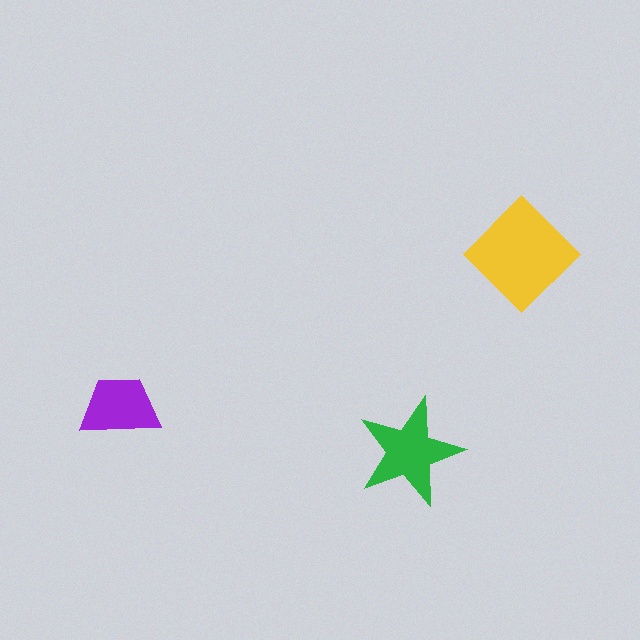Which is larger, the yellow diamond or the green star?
The yellow diamond.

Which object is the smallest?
The purple trapezoid.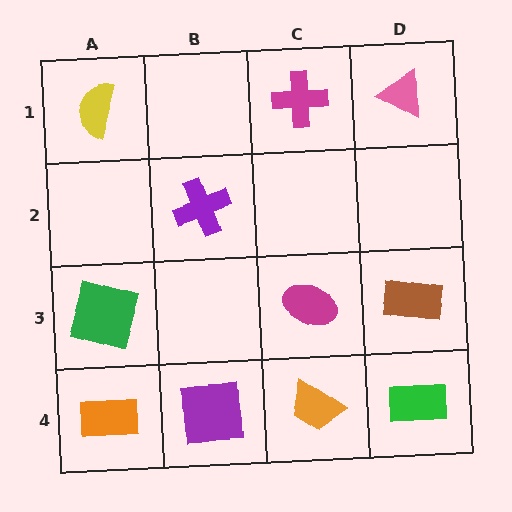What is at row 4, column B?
A purple square.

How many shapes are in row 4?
4 shapes.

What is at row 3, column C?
A magenta ellipse.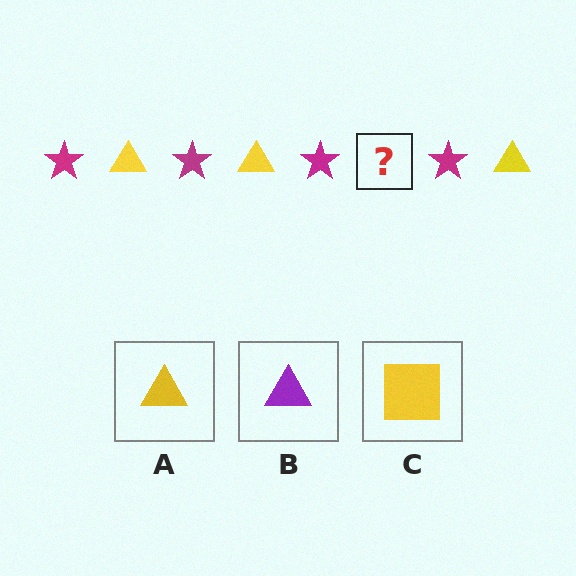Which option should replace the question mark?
Option A.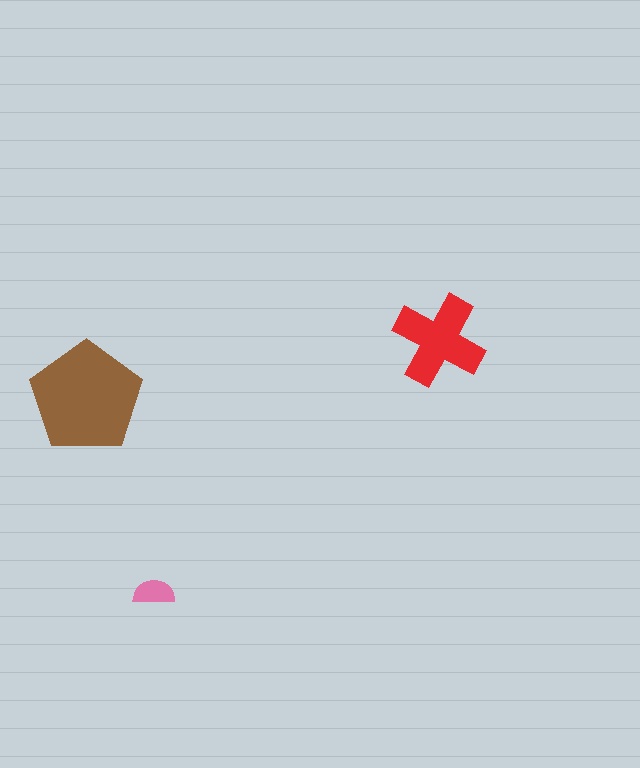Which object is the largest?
The brown pentagon.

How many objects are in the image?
There are 3 objects in the image.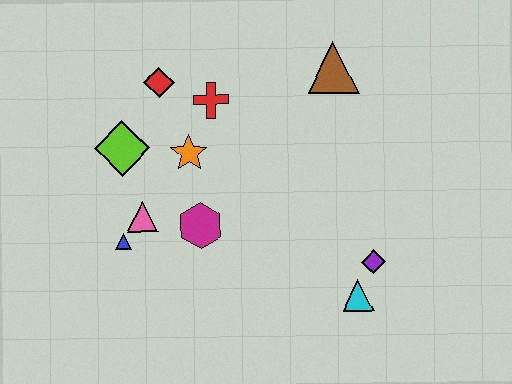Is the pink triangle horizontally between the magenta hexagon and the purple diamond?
No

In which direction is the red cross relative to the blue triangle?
The red cross is above the blue triangle.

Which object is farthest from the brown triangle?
The blue triangle is farthest from the brown triangle.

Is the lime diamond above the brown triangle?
No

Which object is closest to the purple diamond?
The cyan triangle is closest to the purple diamond.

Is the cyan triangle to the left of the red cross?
No